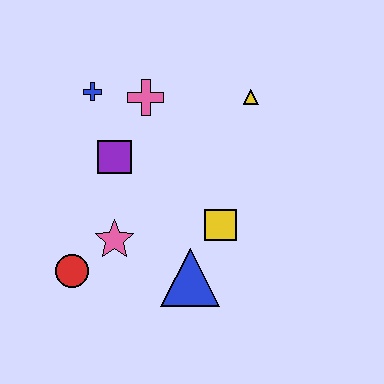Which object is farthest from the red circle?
The yellow triangle is farthest from the red circle.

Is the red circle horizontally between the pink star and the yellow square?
No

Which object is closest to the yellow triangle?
The pink cross is closest to the yellow triangle.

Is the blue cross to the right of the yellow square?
No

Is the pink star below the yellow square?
Yes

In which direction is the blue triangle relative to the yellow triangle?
The blue triangle is below the yellow triangle.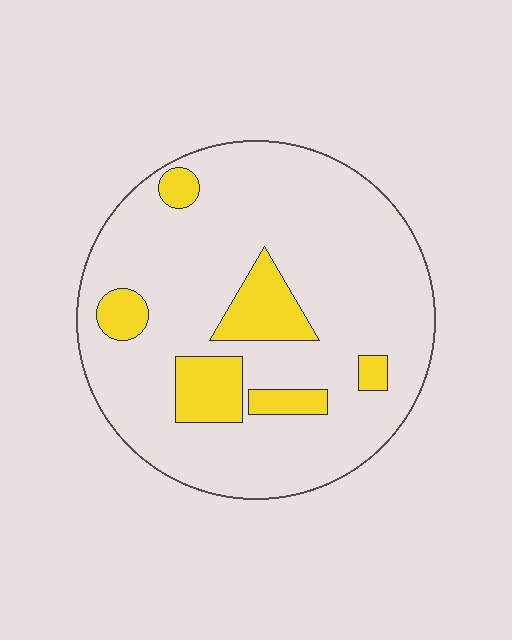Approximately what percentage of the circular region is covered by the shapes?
Approximately 15%.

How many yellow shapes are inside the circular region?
6.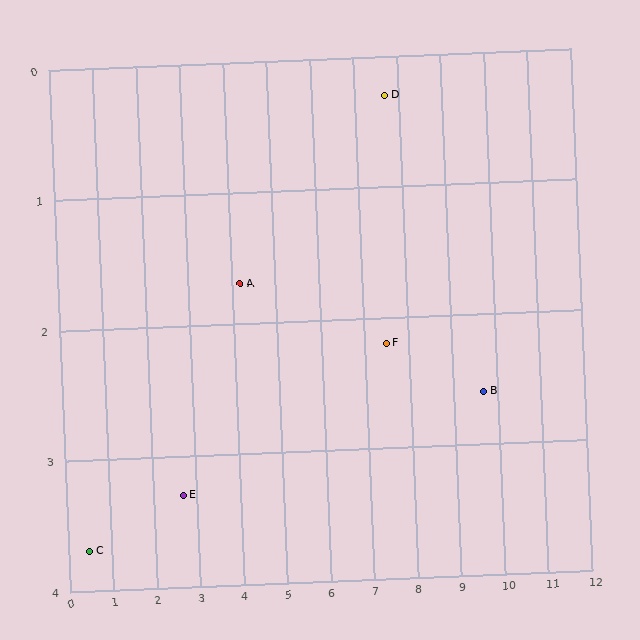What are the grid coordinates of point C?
Point C is at approximately (0.5, 3.7).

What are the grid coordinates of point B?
Point B is at approximately (9.7, 2.6).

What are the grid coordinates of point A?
Point A is at approximately (4.2, 1.7).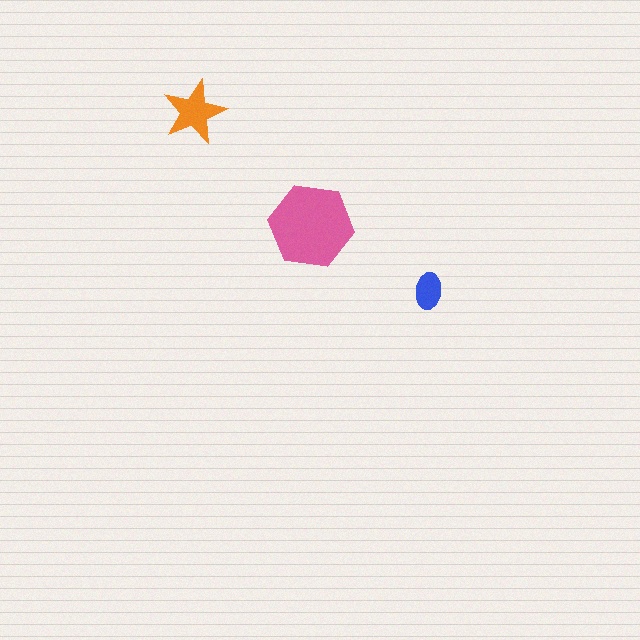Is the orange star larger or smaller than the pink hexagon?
Smaller.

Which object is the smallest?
The blue ellipse.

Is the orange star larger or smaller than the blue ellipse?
Larger.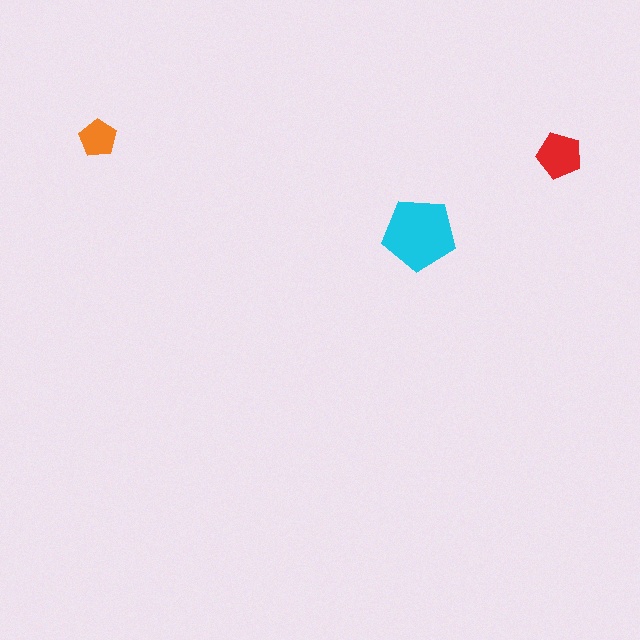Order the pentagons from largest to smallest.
the cyan one, the red one, the orange one.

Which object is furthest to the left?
The orange pentagon is leftmost.